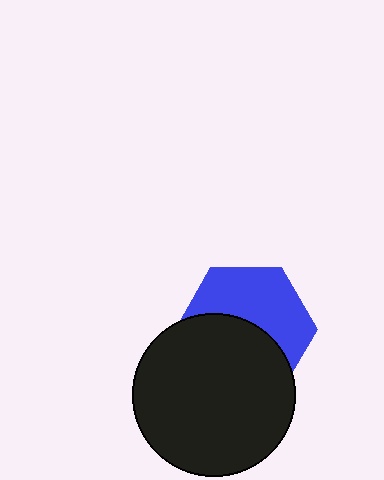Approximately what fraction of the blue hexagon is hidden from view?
Roughly 50% of the blue hexagon is hidden behind the black circle.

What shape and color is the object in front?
The object in front is a black circle.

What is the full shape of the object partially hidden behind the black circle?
The partially hidden object is a blue hexagon.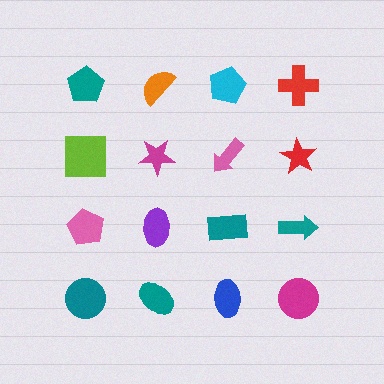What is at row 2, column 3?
A pink arrow.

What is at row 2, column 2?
A magenta star.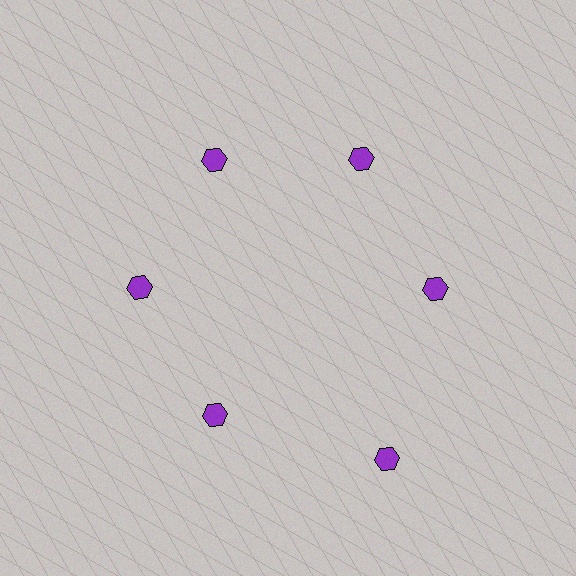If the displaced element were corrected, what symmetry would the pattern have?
It would have 6-fold rotational symmetry — the pattern would map onto itself every 60 degrees.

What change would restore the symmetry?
The symmetry would be restored by moving it inward, back onto the ring so that all 6 hexagons sit at equal angles and equal distance from the center.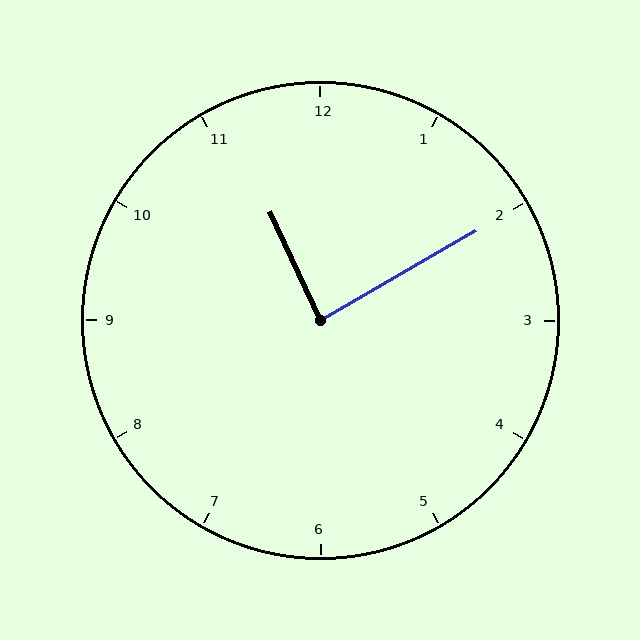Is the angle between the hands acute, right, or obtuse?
It is right.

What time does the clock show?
11:10.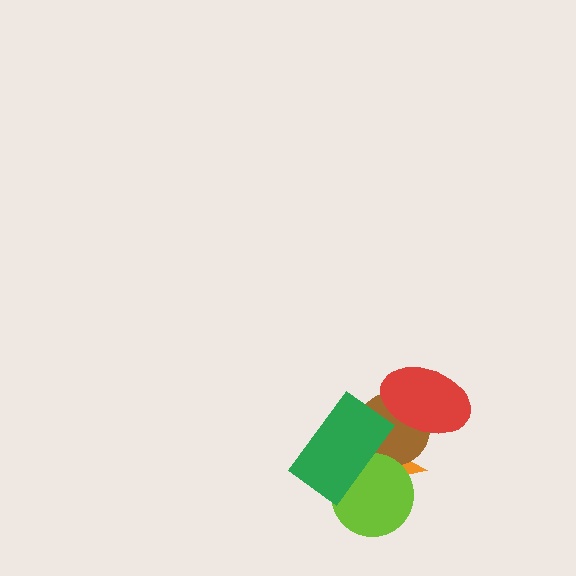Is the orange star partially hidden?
Yes, it is partially covered by another shape.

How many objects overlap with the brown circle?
4 objects overlap with the brown circle.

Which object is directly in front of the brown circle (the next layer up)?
The lime circle is directly in front of the brown circle.